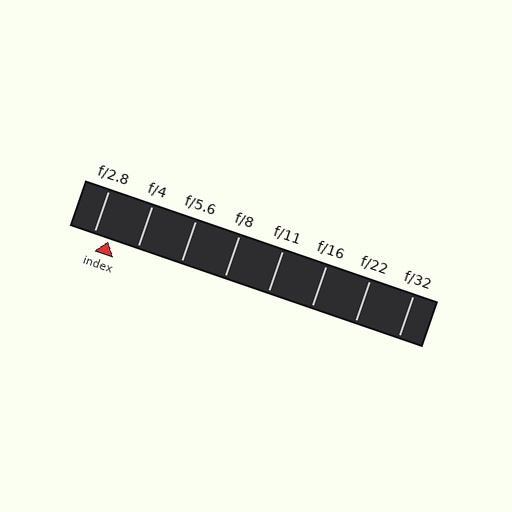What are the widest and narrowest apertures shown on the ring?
The widest aperture shown is f/2.8 and the narrowest is f/32.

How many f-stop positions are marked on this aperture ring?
There are 8 f-stop positions marked.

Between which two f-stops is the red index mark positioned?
The index mark is between f/2.8 and f/4.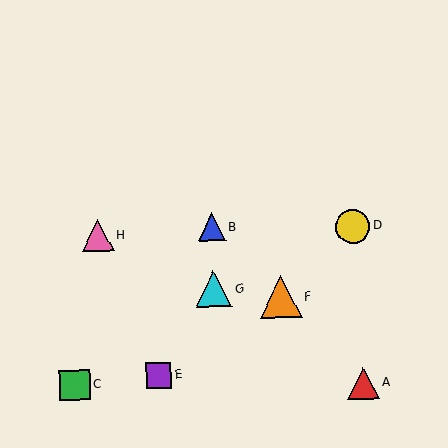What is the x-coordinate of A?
Object A is at x≈363.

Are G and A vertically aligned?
No, G is at x≈214 and A is at x≈363.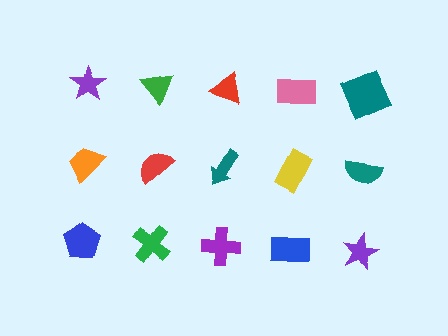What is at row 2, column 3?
A teal arrow.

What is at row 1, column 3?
A red triangle.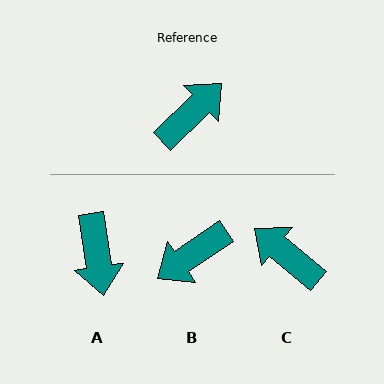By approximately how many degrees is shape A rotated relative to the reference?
Approximately 126 degrees clockwise.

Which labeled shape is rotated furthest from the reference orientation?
B, about 170 degrees away.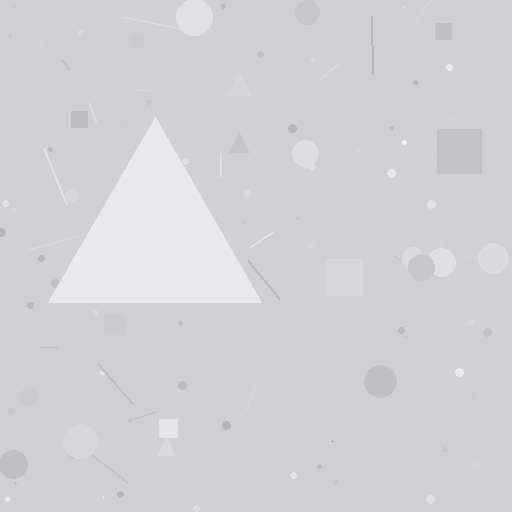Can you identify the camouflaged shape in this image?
The camouflaged shape is a triangle.